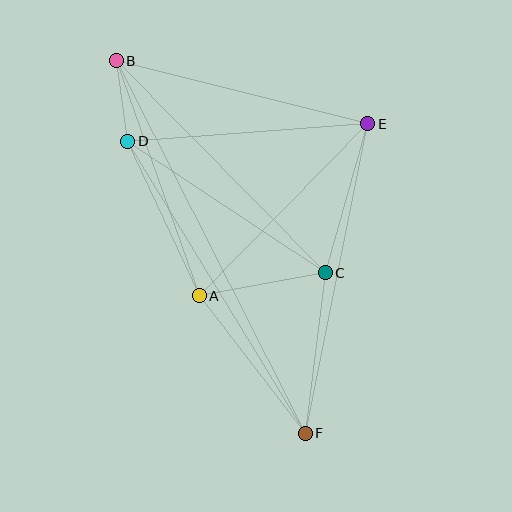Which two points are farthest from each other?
Points B and F are farthest from each other.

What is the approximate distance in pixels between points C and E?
The distance between C and E is approximately 155 pixels.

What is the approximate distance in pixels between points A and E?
The distance between A and E is approximately 241 pixels.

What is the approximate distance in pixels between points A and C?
The distance between A and C is approximately 128 pixels.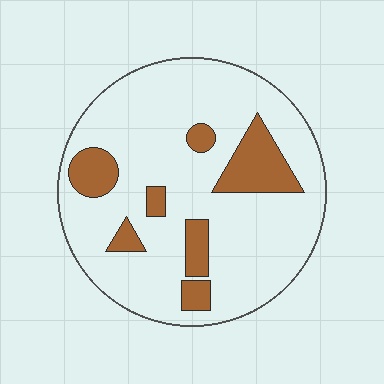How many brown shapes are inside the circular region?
7.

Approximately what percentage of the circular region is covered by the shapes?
Approximately 20%.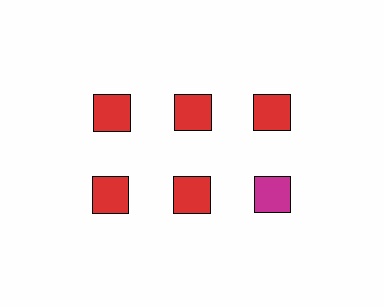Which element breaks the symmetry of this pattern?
The magenta square in the second row, center column breaks the symmetry. All other shapes are red squares.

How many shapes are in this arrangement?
There are 6 shapes arranged in a grid pattern.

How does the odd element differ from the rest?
It has a different color: magenta instead of red.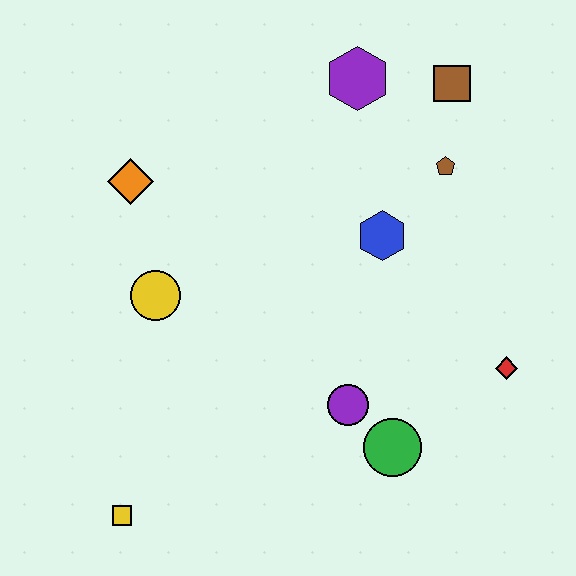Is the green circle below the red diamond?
Yes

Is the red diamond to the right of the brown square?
Yes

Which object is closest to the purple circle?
The green circle is closest to the purple circle.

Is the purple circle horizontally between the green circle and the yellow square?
Yes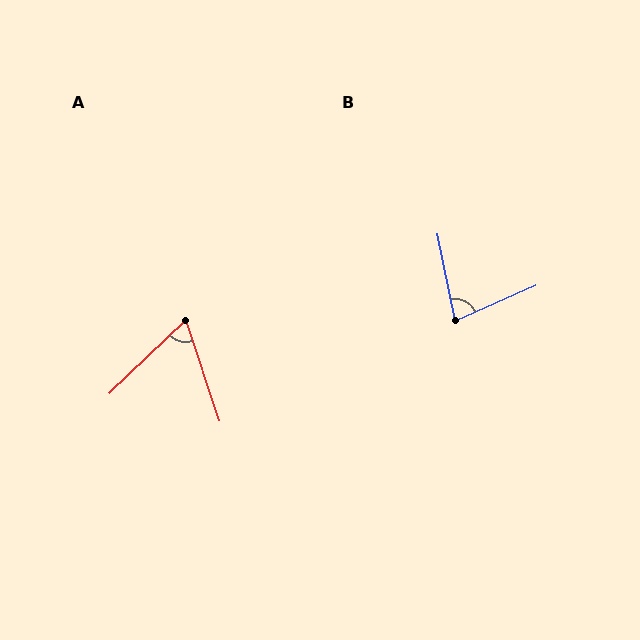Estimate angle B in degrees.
Approximately 77 degrees.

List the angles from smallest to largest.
A (64°), B (77°).